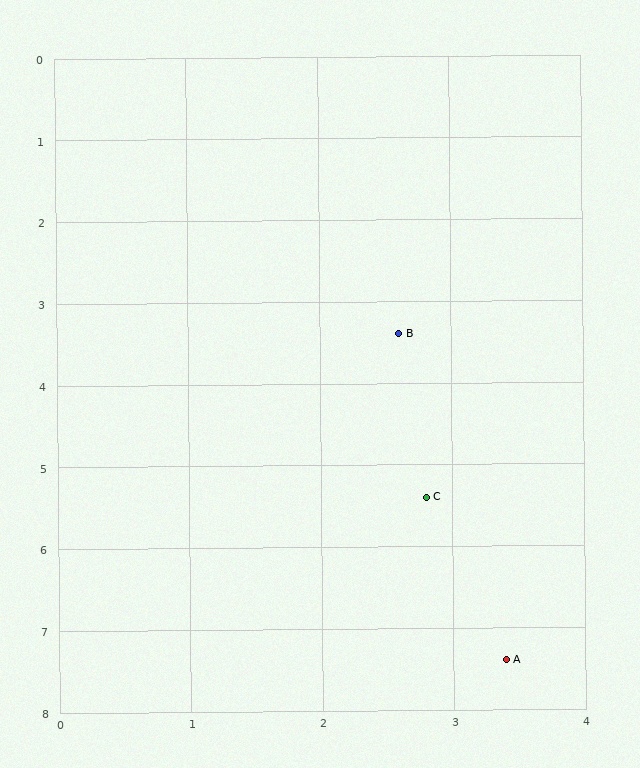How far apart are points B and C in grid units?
Points B and C are about 2.0 grid units apart.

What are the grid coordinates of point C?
Point C is at approximately (2.8, 5.4).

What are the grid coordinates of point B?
Point B is at approximately (2.6, 3.4).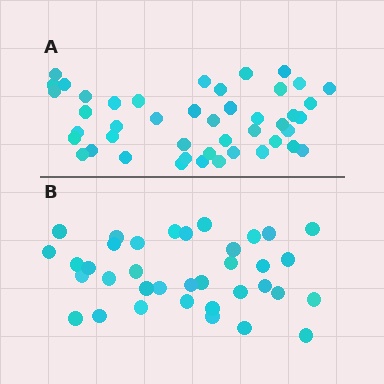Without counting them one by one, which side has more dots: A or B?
Region A (the top region) has more dots.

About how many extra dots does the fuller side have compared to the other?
Region A has roughly 8 or so more dots than region B.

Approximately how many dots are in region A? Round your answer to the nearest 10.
About 40 dots. (The exact count is 45, which rounds to 40.)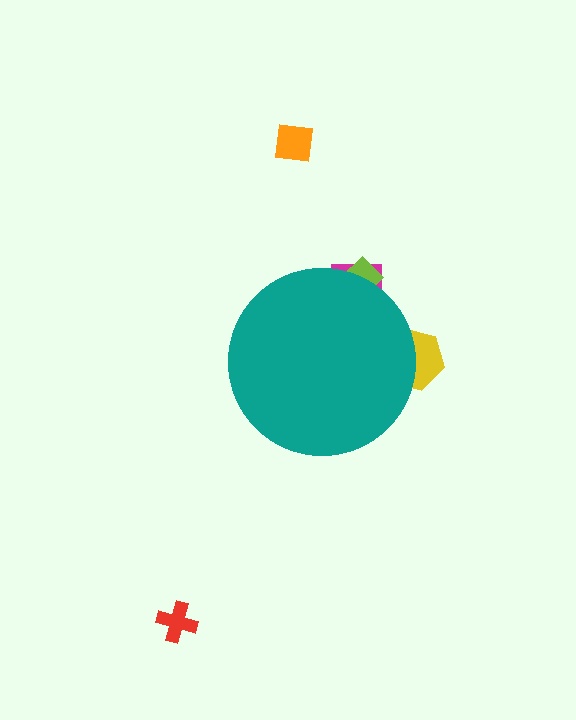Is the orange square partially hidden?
No, the orange square is fully visible.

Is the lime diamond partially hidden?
Yes, the lime diamond is partially hidden behind the teal circle.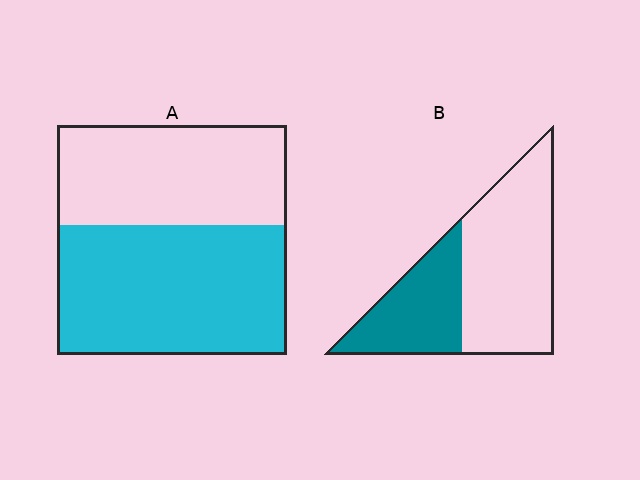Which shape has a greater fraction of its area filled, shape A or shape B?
Shape A.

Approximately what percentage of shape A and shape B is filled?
A is approximately 55% and B is approximately 35%.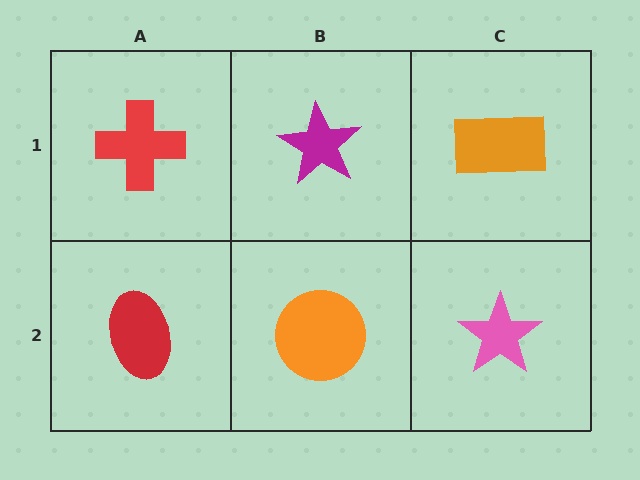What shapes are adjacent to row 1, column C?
A pink star (row 2, column C), a magenta star (row 1, column B).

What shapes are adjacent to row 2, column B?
A magenta star (row 1, column B), a red ellipse (row 2, column A), a pink star (row 2, column C).